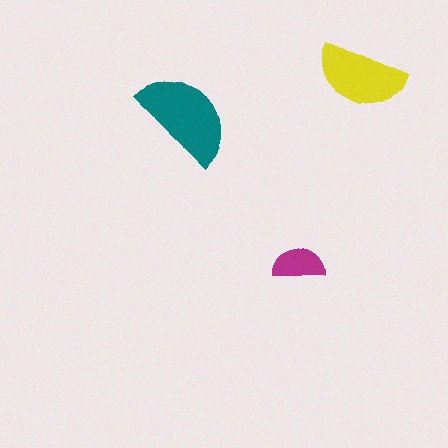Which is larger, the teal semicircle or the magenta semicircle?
The teal one.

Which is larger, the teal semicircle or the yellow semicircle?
The teal one.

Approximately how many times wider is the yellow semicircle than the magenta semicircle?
About 1.5 times wider.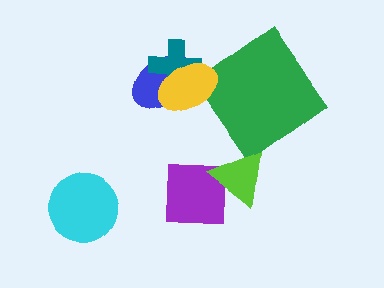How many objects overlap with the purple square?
1 object overlaps with the purple square.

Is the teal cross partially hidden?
Yes, it is partially covered by another shape.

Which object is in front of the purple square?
The lime triangle is in front of the purple square.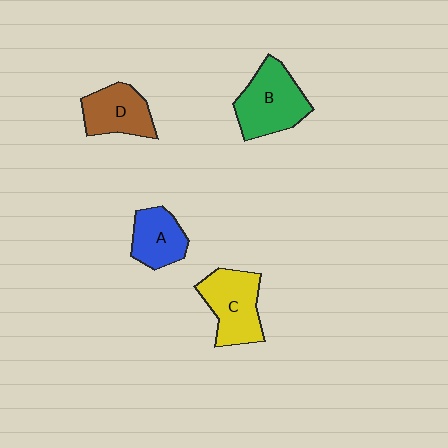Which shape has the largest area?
Shape B (green).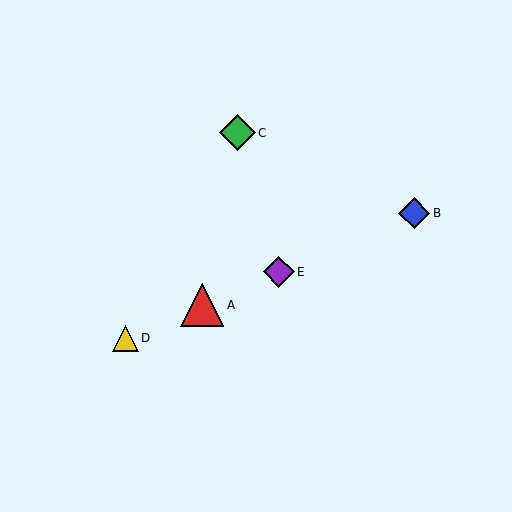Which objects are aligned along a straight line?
Objects A, B, D, E are aligned along a straight line.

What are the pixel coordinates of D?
Object D is at (126, 338).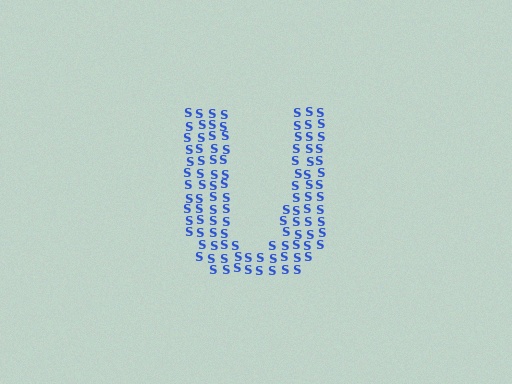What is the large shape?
The large shape is the letter U.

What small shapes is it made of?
It is made of small letter S's.